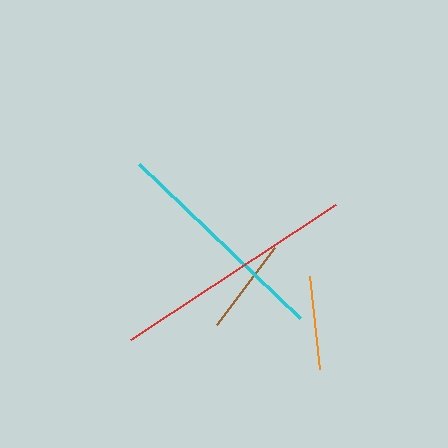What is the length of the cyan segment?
The cyan segment is approximately 223 pixels long.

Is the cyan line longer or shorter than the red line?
The red line is longer than the cyan line.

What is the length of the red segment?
The red segment is approximately 245 pixels long.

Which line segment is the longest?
The red line is the longest at approximately 245 pixels.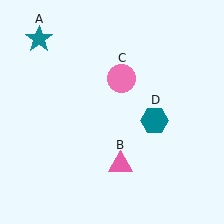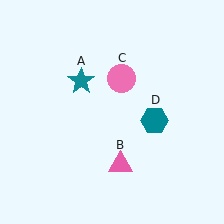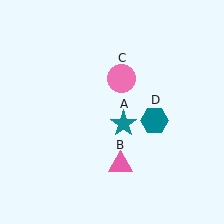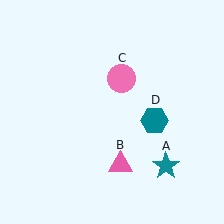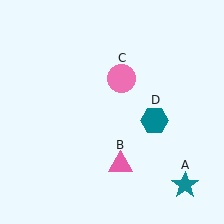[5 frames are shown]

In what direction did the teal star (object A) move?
The teal star (object A) moved down and to the right.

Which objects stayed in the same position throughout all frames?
Pink triangle (object B) and pink circle (object C) and teal hexagon (object D) remained stationary.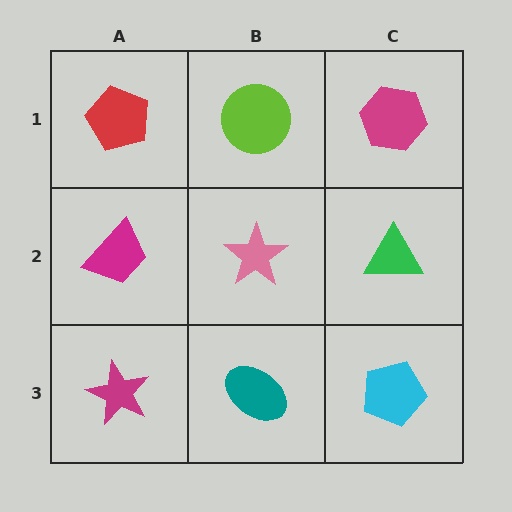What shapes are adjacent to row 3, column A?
A magenta trapezoid (row 2, column A), a teal ellipse (row 3, column B).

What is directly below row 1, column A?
A magenta trapezoid.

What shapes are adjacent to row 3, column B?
A pink star (row 2, column B), a magenta star (row 3, column A), a cyan pentagon (row 3, column C).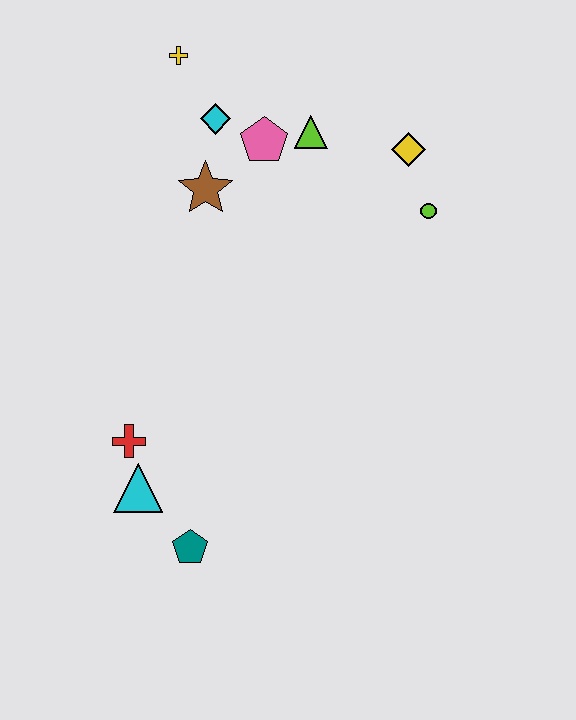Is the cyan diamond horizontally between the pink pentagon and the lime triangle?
No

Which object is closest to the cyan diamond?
The pink pentagon is closest to the cyan diamond.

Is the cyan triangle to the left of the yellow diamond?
Yes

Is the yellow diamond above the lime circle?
Yes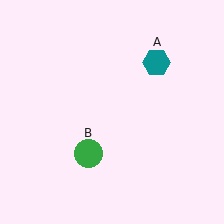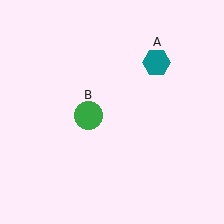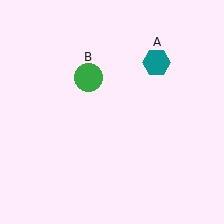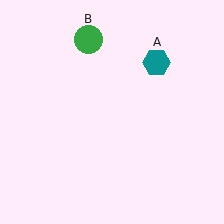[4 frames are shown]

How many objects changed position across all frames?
1 object changed position: green circle (object B).